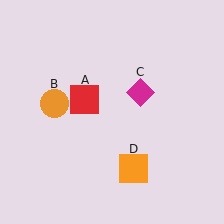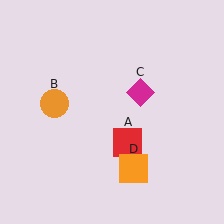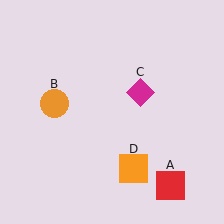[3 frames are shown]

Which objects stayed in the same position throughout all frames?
Orange circle (object B) and magenta diamond (object C) and orange square (object D) remained stationary.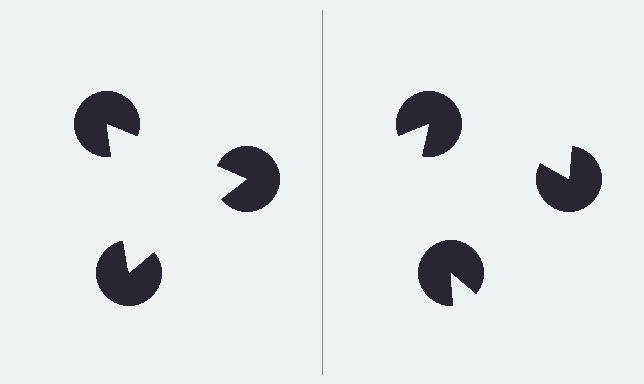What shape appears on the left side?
An illusory triangle.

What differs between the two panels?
The pac-man discs are positioned identically on both sides; only the wedge orientations differ. On the left they align to a triangle; on the right they are misaligned.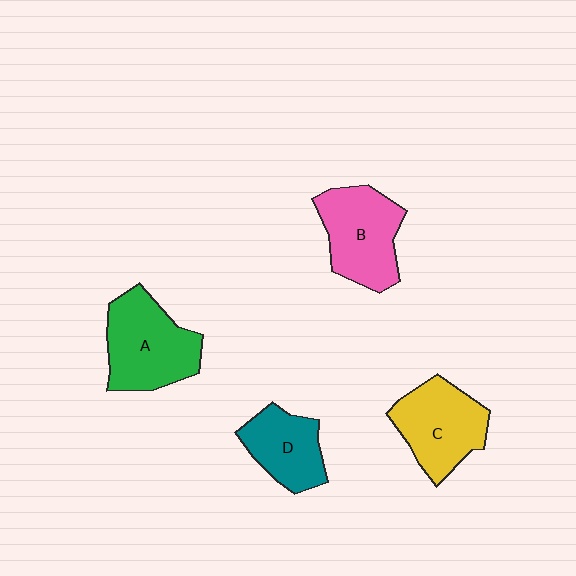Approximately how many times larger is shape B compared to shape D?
Approximately 1.3 times.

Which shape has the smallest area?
Shape D (teal).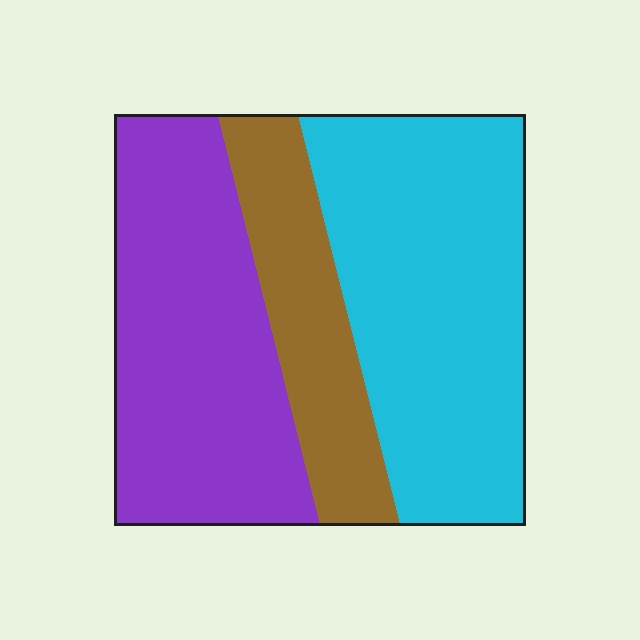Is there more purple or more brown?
Purple.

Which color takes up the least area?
Brown, at roughly 20%.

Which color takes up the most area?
Cyan, at roughly 45%.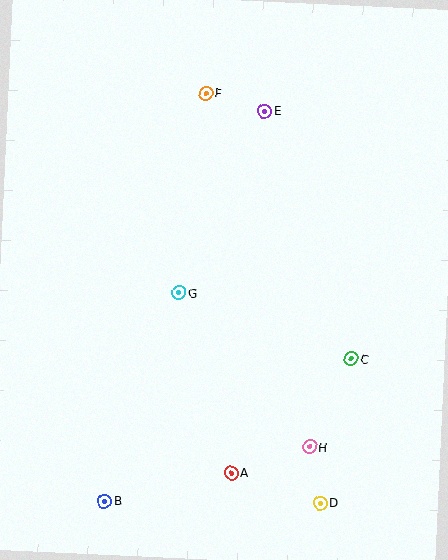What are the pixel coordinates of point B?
Point B is at (104, 501).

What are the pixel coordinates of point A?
Point A is at (232, 473).